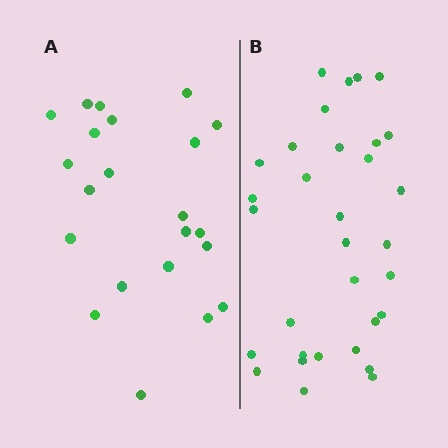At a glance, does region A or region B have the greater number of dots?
Region B (the right region) has more dots.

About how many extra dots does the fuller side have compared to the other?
Region B has roughly 10 or so more dots than region A.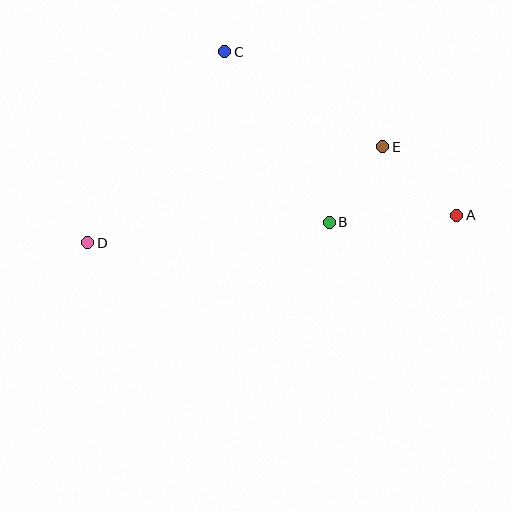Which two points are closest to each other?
Points B and E are closest to each other.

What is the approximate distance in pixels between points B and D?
The distance between B and D is approximately 242 pixels.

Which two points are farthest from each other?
Points A and D are farthest from each other.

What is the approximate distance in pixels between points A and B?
The distance between A and B is approximately 128 pixels.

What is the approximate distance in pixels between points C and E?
The distance between C and E is approximately 184 pixels.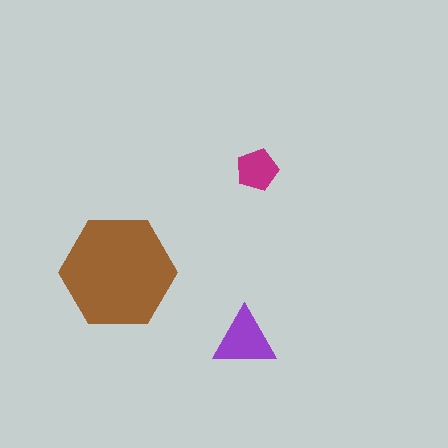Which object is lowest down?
The purple triangle is bottommost.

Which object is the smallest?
The magenta pentagon.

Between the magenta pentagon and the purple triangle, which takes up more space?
The purple triangle.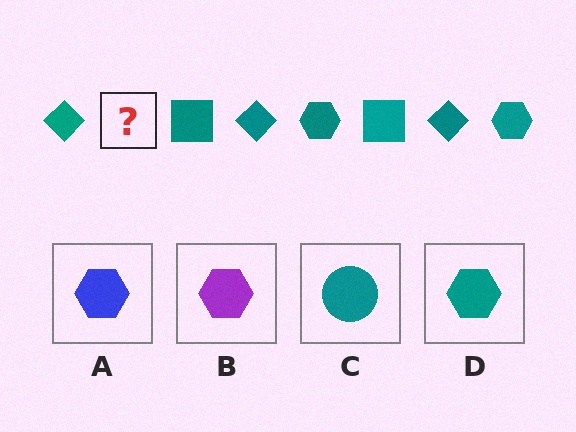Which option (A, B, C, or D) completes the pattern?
D.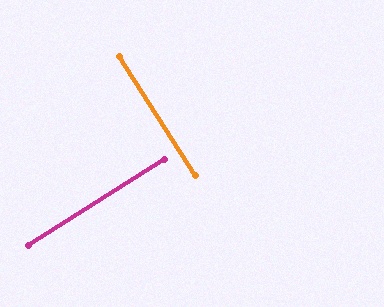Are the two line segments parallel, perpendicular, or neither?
Perpendicular — they meet at approximately 90°.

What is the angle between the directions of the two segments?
Approximately 90 degrees.